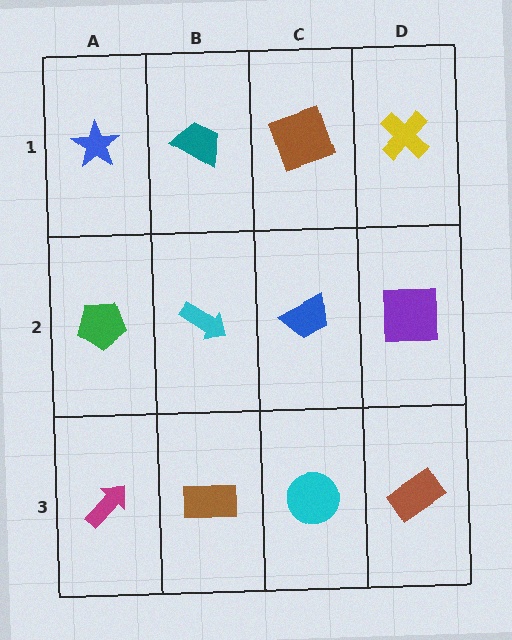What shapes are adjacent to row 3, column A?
A green pentagon (row 2, column A), a brown rectangle (row 3, column B).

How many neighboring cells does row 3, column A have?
2.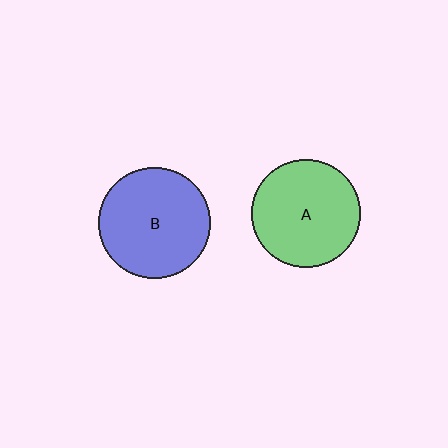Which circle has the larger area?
Circle B (blue).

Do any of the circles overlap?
No, none of the circles overlap.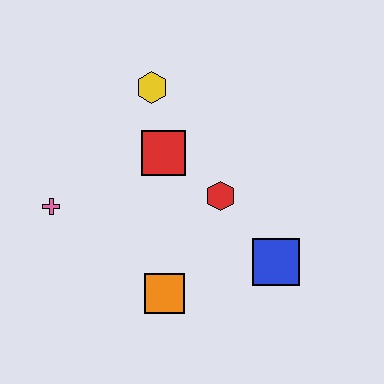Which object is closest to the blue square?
The red hexagon is closest to the blue square.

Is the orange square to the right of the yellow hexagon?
Yes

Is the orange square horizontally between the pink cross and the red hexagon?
Yes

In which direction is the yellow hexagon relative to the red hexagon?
The yellow hexagon is above the red hexagon.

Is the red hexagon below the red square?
Yes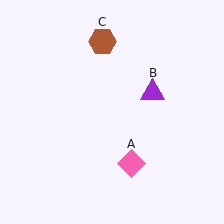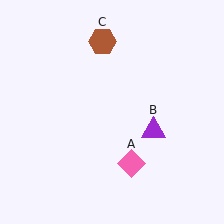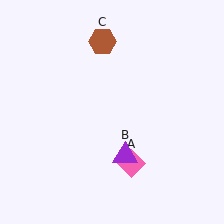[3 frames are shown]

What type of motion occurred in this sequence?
The purple triangle (object B) rotated clockwise around the center of the scene.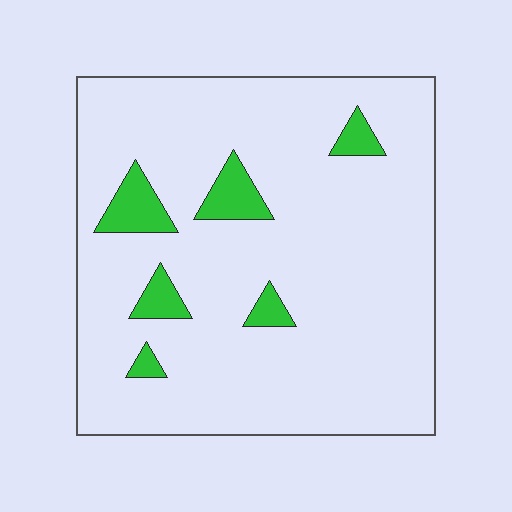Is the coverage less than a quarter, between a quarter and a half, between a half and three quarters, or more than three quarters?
Less than a quarter.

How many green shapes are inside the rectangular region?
6.